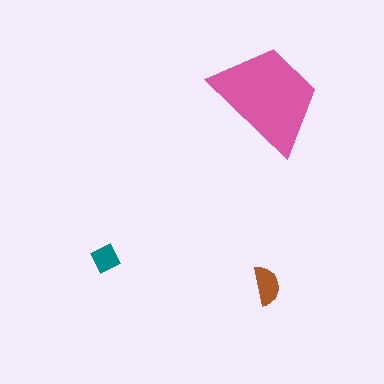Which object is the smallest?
The teal diamond.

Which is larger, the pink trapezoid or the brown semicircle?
The pink trapezoid.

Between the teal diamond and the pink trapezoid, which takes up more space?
The pink trapezoid.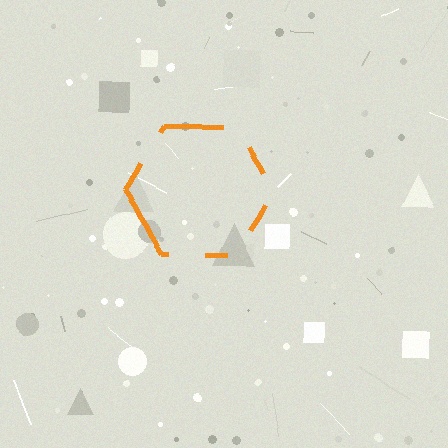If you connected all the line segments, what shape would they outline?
They would outline a hexagon.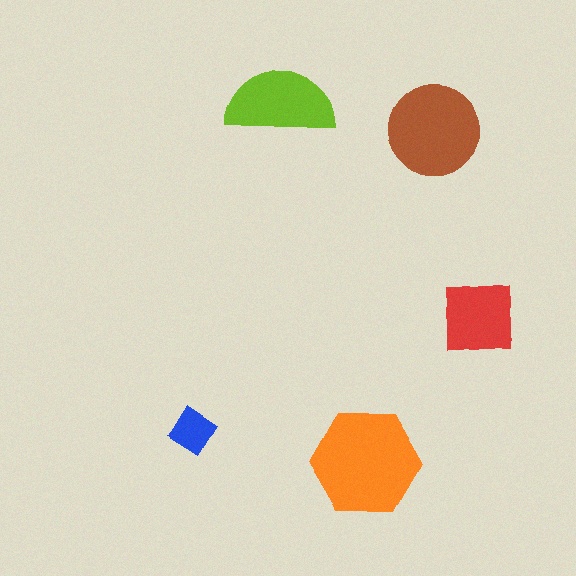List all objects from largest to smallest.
The orange hexagon, the brown circle, the lime semicircle, the red square, the blue diamond.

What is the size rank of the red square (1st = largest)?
4th.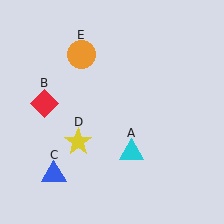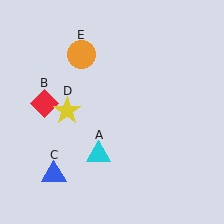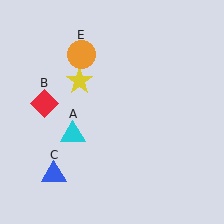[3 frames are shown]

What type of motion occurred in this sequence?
The cyan triangle (object A), yellow star (object D) rotated clockwise around the center of the scene.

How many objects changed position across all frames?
2 objects changed position: cyan triangle (object A), yellow star (object D).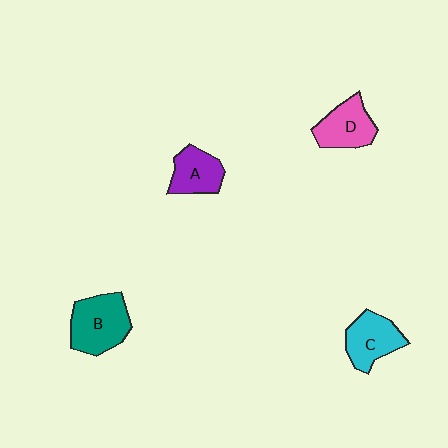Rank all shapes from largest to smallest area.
From largest to smallest: B (teal), C (cyan), D (pink), A (purple).